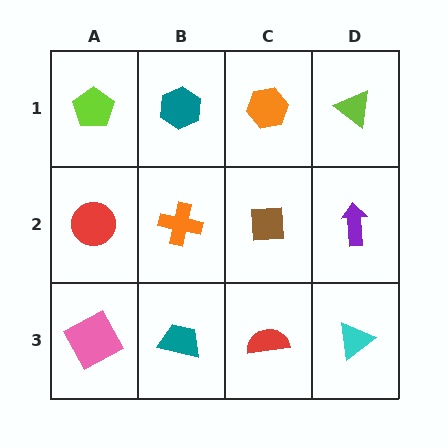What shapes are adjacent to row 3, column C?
A brown square (row 2, column C), a teal trapezoid (row 3, column B), a cyan triangle (row 3, column D).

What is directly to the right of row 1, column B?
An orange hexagon.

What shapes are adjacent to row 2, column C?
An orange hexagon (row 1, column C), a red semicircle (row 3, column C), an orange cross (row 2, column B), a purple arrow (row 2, column D).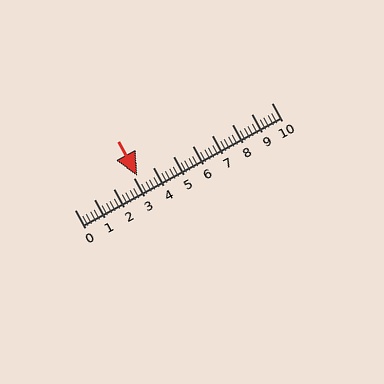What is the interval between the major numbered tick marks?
The major tick marks are spaced 1 units apart.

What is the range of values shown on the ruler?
The ruler shows values from 0 to 10.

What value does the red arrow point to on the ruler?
The red arrow points to approximately 3.2.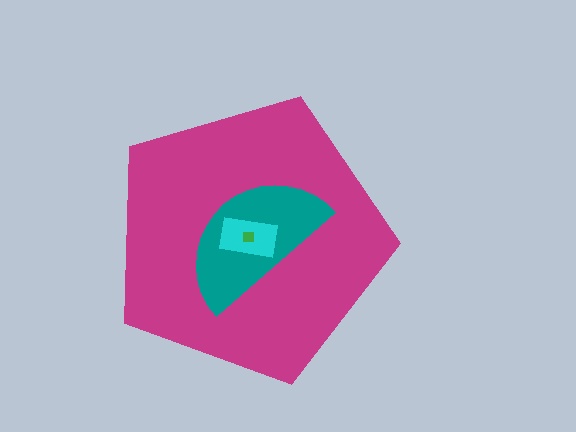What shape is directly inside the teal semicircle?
The cyan rectangle.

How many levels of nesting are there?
4.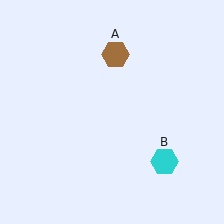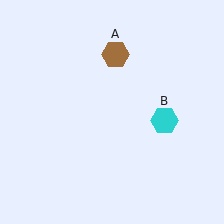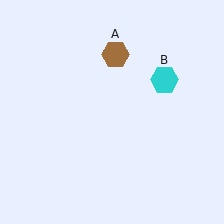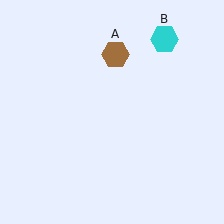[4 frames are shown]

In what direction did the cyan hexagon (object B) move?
The cyan hexagon (object B) moved up.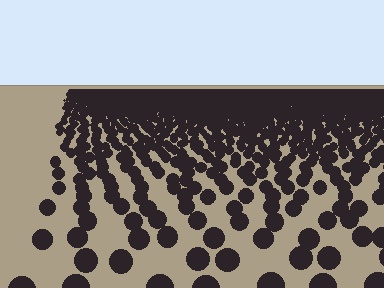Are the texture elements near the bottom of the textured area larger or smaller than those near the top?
Larger. Near the bottom, elements are closer to the viewer and appear at a bigger on-screen size.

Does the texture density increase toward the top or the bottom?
Density increases toward the top.